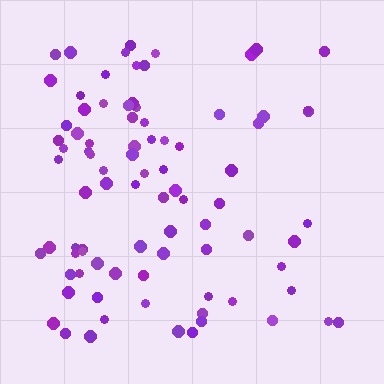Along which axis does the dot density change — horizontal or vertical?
Horizontal.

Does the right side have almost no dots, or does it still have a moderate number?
Still a moderate number, just noticeably fewer than the left.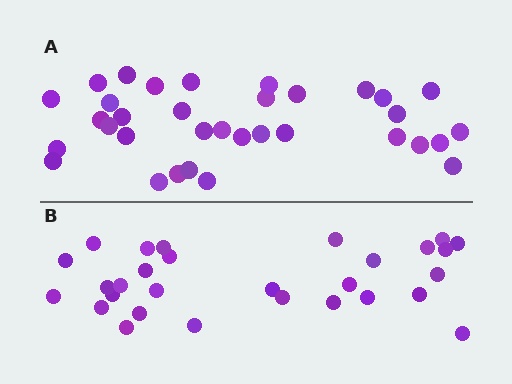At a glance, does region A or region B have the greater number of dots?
Region A (the top region) has more dots.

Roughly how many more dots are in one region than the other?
Region A has about 5 more dots than region B.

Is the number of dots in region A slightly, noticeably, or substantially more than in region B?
Region A has only slightly more — the two regions are fairly close. The ratio is roughly 1.2 to 1.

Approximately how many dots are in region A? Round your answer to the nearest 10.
About 30 dots. (The exact count is 34, which rounds to 30.)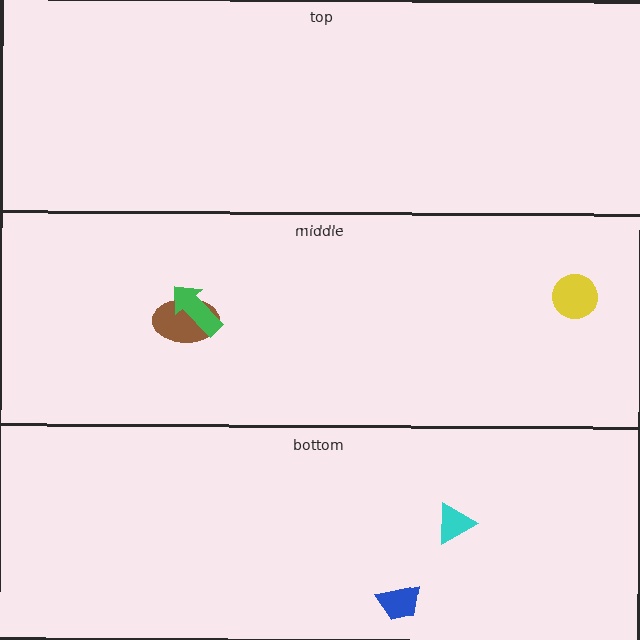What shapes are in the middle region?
The brown ellipse, the yellow circle, the green arrow.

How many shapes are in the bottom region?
2.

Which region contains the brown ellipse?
The middle region.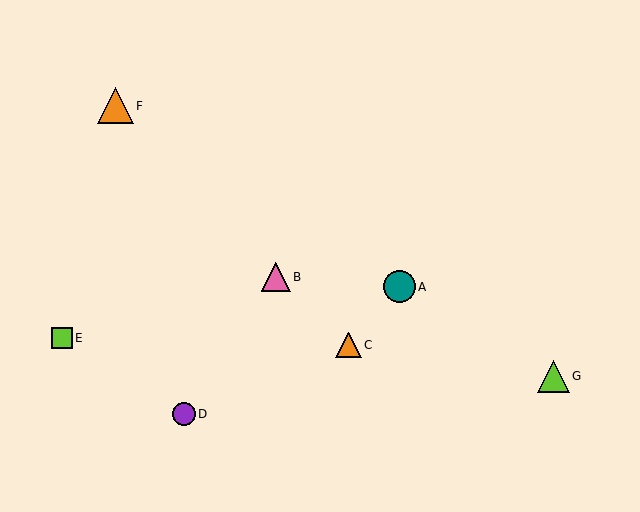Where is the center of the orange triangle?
The center of the orange triangle is at (115, 106).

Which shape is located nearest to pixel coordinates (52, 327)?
The lime square (labeled E) at (62, 338) is nearest to that location.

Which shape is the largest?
The orange triangle (labeled F) is the largest.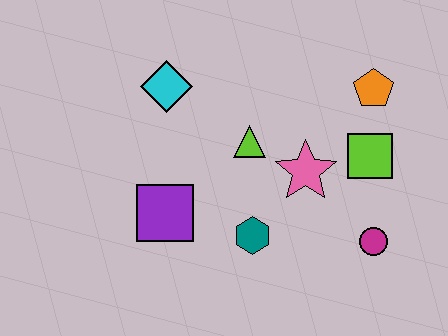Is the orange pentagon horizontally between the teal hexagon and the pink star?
No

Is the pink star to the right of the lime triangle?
Yes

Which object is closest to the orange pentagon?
The lime square is closest to the orange pentagon.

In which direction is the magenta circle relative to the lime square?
The magenta circle is below the lime square.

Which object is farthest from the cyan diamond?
The magenta circle is farthest from the cyan diamond.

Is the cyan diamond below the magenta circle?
No